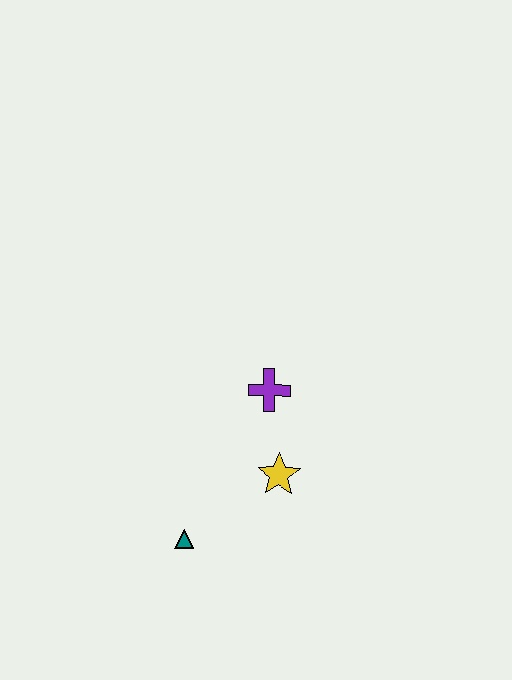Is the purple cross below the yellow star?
No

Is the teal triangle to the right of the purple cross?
No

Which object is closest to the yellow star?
The purple cross is closest to the yellow star.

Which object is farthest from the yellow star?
The teal triangle is farthest from the yellow star.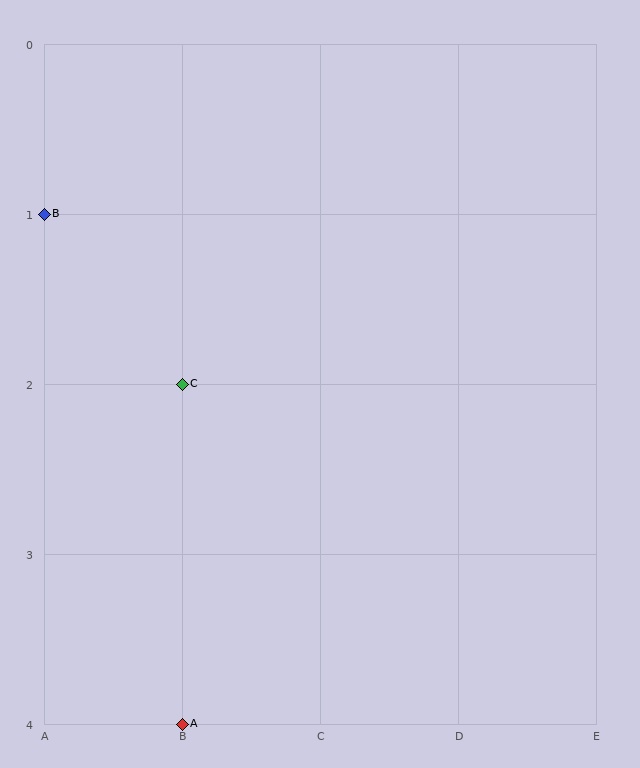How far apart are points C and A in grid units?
Points C and A are 2 rows apart.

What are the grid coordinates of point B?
Point B is at grid coordinates (A, 1).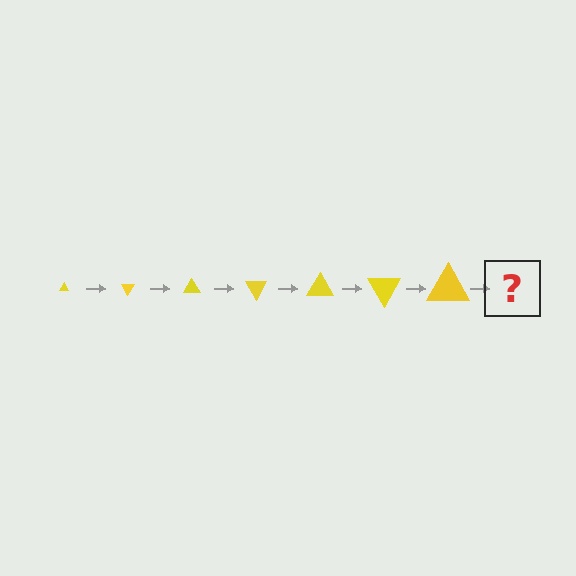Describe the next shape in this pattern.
It should be a triangle, larger than the previous one and rotated 420 degrees from the start.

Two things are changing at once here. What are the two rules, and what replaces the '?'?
The two rules are that the triangle grows larger each step and it rotates 60 degrees each step. The '?' should be a triangle, larger than the previous one and rotated 420 degrees from the start.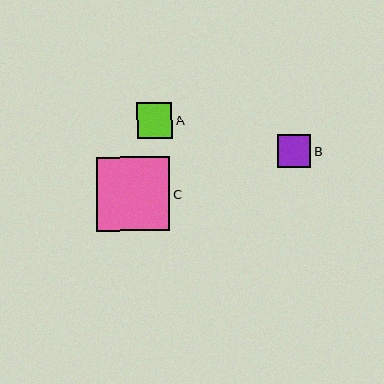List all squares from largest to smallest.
From largest to smallest: C, A, B.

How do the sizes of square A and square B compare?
Square A and square B are approximately the same size.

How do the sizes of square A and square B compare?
Square A and square B are approximately the same size.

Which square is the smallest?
Square B is the smallest with a size of approximately 34 pixels.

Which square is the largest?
Square C is the largest with a size of approximately 73 pixels.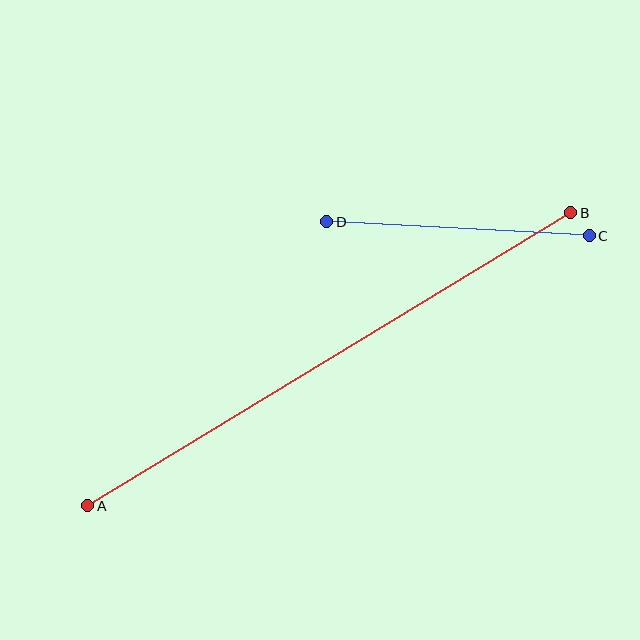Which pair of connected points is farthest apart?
Points A and B are farthest apart.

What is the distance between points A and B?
The distance is approximately 565 pixels.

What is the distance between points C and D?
The distance is approximately 263 pixels.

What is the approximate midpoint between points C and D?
The midpoint is at approximately (458, 229) pixels.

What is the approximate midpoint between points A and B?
The midpoint is at approximately (329, 359) pixels.